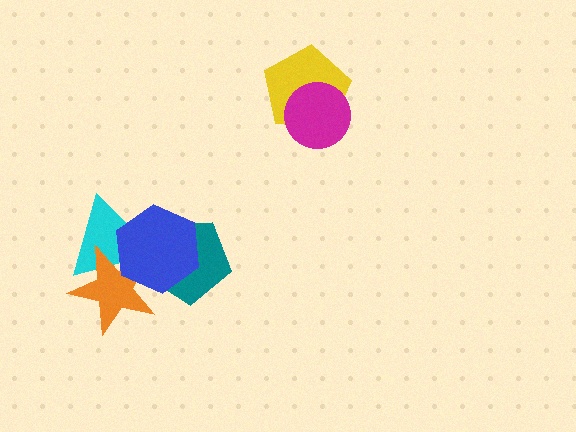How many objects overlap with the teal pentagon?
3 objects overlap with the teal pentagon.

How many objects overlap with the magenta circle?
1 object overlaps with the magenta circle.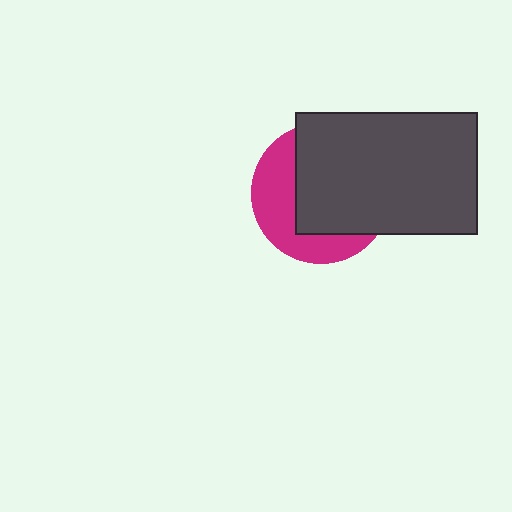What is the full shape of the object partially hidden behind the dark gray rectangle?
The partially hidden object is a magenta circle.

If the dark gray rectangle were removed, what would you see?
You would see the complete magenta circle.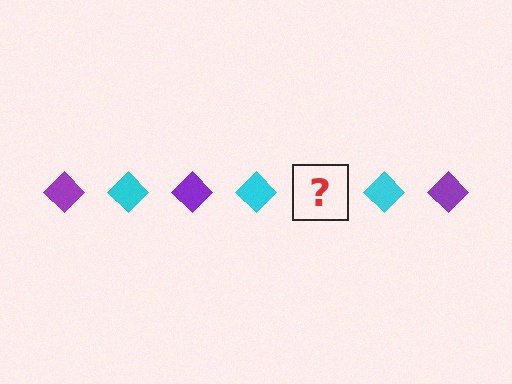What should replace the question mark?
The question mark should be replaced with a purple diamond.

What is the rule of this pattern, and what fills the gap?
The rule is that the pattern cycles through purple, cyan diamonds. The gap should be filled with a purple diamond.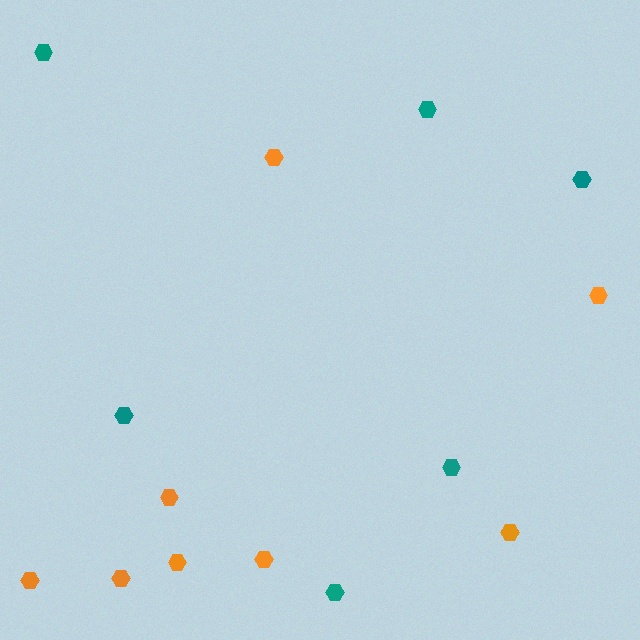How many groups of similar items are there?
There are 2 groups: one group of teal hexagons (6) and one group of orange hexagons (8).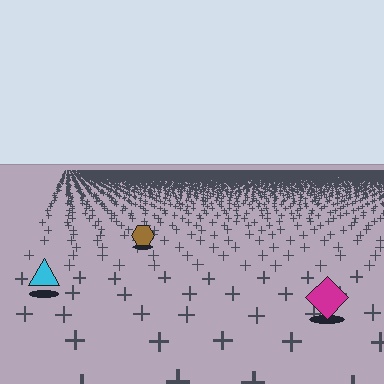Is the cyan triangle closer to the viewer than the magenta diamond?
No. The magenta diamond is closer — you can tell from the texture gradient: the ground texture is coarser near it.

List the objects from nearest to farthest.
From nearest to farthest: the magenta diamond, the cyan triangle, the brown hexagon.